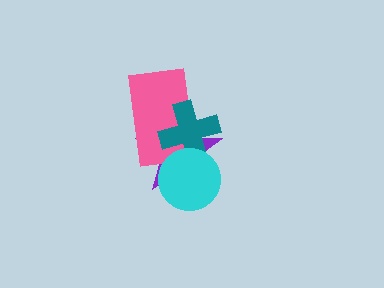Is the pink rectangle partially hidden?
Yes, it is partially covered by another shape.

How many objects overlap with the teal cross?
3 objects overlap with the teal cross.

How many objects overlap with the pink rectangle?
3 objects overlap with the pink rectangle.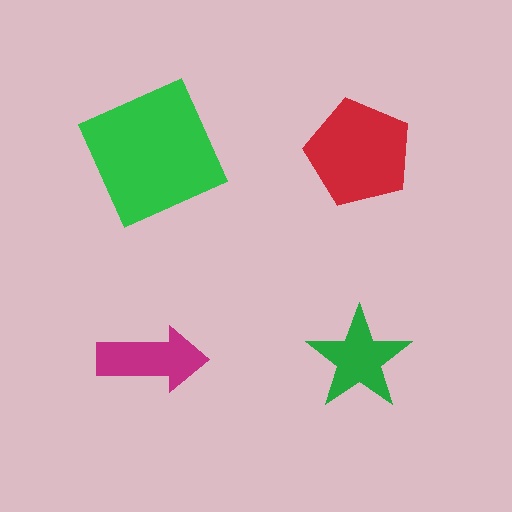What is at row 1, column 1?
A green square.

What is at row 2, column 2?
A green star.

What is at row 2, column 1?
A magenta arrow.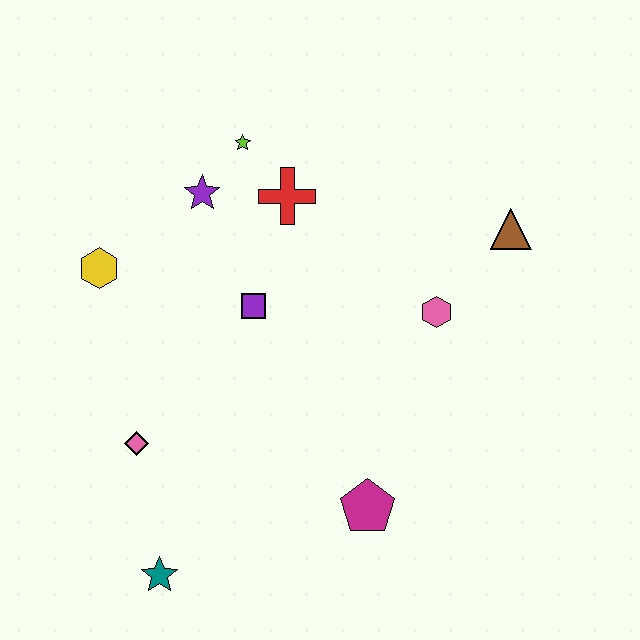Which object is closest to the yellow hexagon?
The purple star is closest to the yellow hexagon.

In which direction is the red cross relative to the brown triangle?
The red cross is to the left of the brown triangle.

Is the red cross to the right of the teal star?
Yes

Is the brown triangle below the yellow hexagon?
No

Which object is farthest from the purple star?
The teal star is farthest from the purple star.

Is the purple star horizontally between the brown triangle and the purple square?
No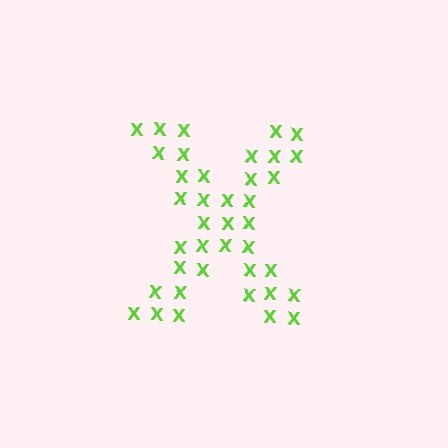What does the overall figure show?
The overall figure shows the letter X.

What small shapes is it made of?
It is made of small letter X's.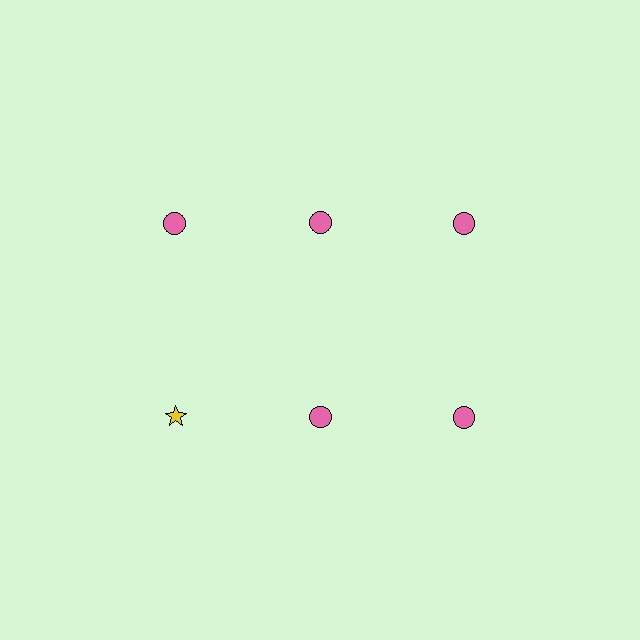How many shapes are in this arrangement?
There are 6 shapes arranged in a grid pattern.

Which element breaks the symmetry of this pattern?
The yellow star in the second row, leftmost column breaks the symmetry. All other shapes are pink circles.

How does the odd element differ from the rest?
It differs in both color (yellow instead of pink) and shape (star instead of circle).